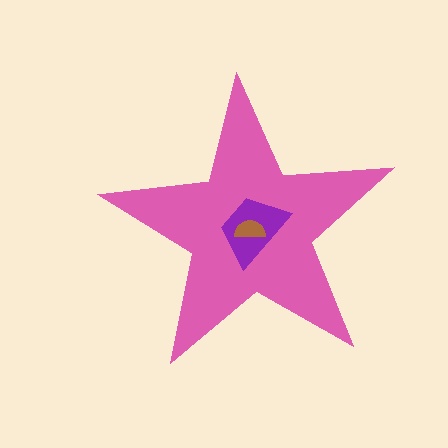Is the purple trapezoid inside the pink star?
Yes.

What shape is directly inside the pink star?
The purple trapezoid.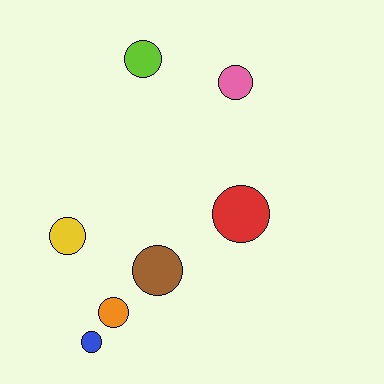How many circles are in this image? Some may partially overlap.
There are 7 circles.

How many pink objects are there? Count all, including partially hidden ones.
There is 1 pink object.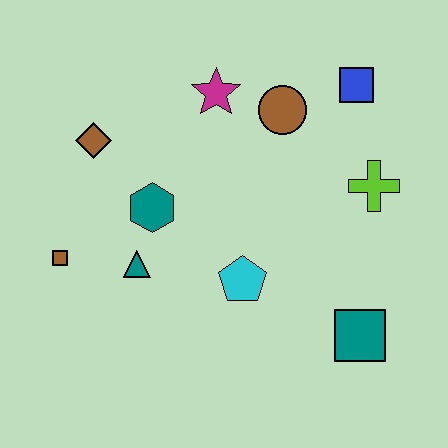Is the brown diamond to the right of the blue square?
No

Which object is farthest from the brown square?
The blue square is farthest from the brown square.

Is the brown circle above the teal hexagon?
Yes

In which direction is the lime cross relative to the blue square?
The lime cross is below the blue square.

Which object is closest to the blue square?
The brown circle is closest to the blue square.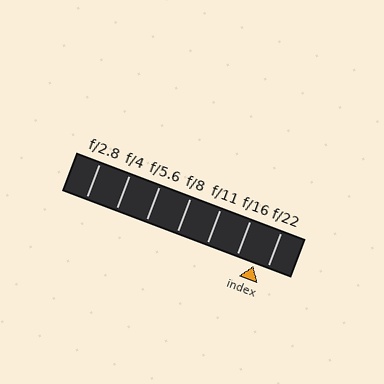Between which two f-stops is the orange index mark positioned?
The index mark is between f/16 and f/22.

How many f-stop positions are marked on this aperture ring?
There are 7 f-stop positions marked.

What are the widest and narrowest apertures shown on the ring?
The widest aperture shown is f/2.8 and the narrowest is f/22.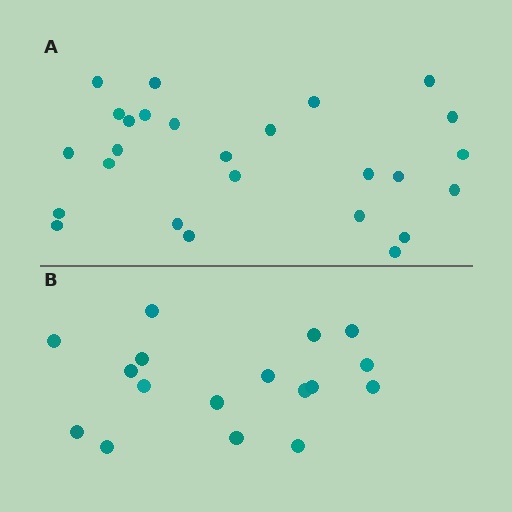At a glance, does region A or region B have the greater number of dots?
Region A (the top region) has more dots.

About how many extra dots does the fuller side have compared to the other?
Region A has roughly 8 or so more dots than region B.